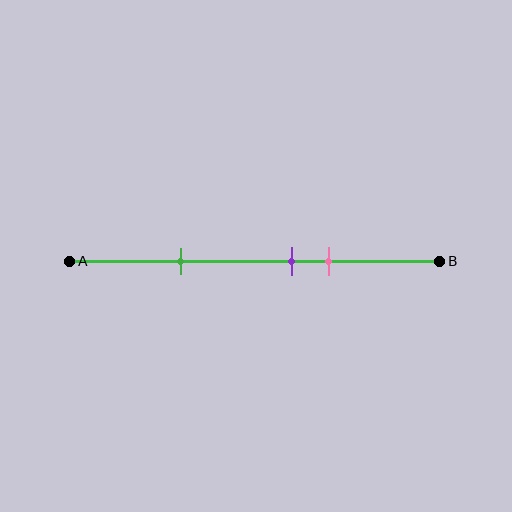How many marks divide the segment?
There are 3 marks dividing the segment.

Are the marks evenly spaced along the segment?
No, the marks are not evenly spaced.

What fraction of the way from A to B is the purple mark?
The purple mark is approximately 60% (0.6) of the way from A to B.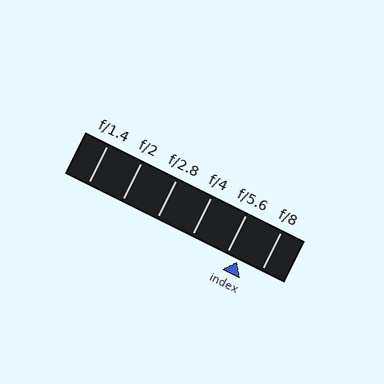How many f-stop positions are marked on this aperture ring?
There are 6 f-stop positions marked.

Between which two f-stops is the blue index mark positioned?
The index mark is between f/5.6 and f/8.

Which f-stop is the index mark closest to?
The index mark is closest to f/5.6.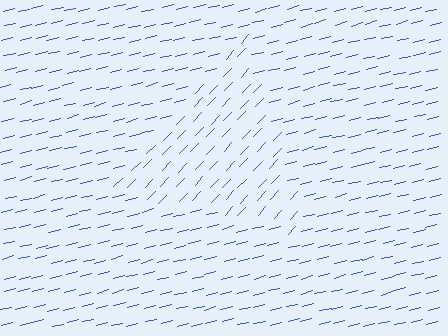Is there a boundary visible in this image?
Yes, there is a texture boundary formed by a change in line orientation.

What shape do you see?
I see a triangle.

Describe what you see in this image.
The image is filled with small blue line segments. A triangle region in the image has lines oriented differently from the surrounding lines, creating a visible texture boundary.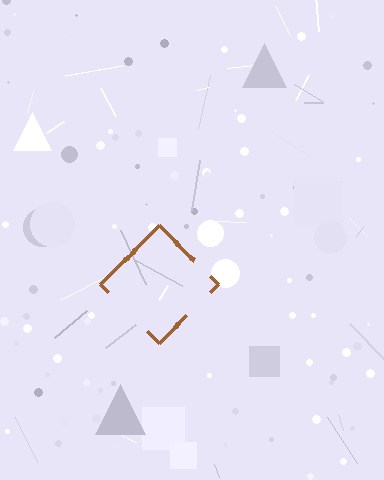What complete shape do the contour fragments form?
The contour fragments form a diamond.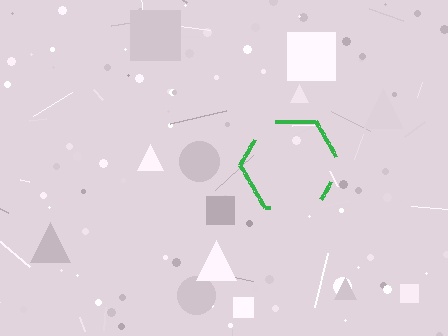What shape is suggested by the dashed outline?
The dashed outline suggests a hexagon.